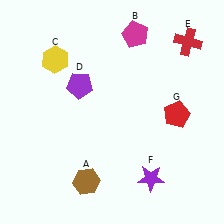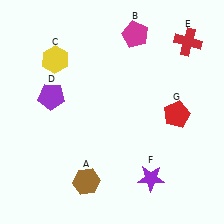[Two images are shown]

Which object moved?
The purple pentagon (D) moved left.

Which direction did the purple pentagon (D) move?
The purple pentagon (D) moved left.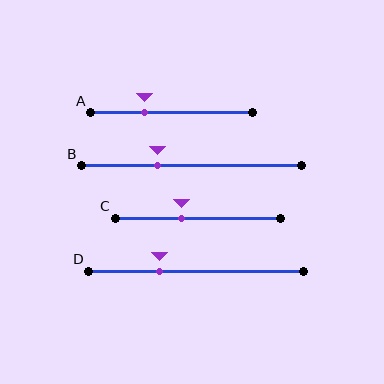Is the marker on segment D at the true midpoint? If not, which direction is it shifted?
No, the marker on segment D is shifted to the left by about 17% of the segment length.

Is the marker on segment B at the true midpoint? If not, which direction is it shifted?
No, the marker on segment B is shifted to the left by about 15% of the segment length.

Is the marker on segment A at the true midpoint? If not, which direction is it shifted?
No, the marker on segment A is shifted to the left by about 17% of the segment length.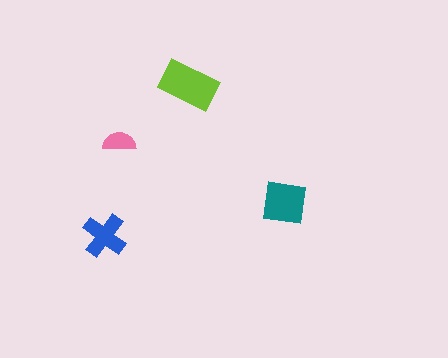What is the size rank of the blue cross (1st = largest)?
3rd.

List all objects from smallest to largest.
The pink semicircle, the blue cross, the teal square, the lime rectangle.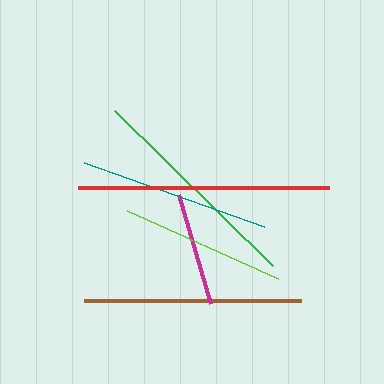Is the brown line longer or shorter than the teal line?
The brown line is longer than the teal line.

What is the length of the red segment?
The red segment is approximately 251 pixels long.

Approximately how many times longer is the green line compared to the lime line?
The green line is approximately 1.3 times the length of the lime line.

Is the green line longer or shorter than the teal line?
The green line is longer than the teal line.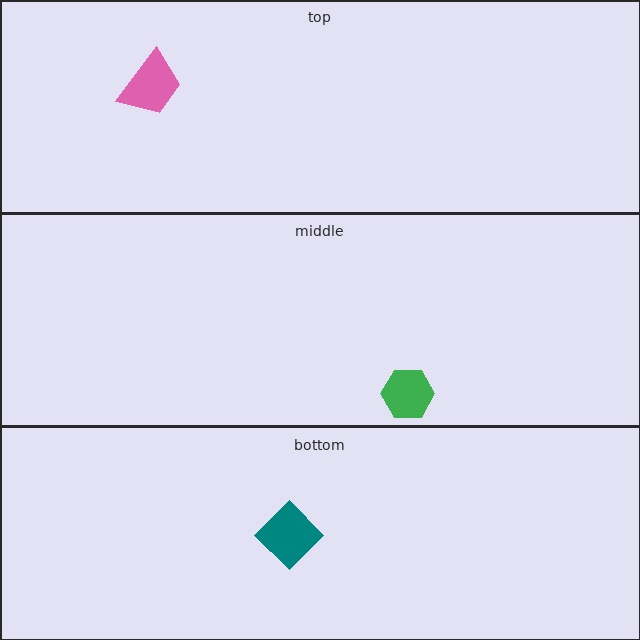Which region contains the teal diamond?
The bottom region.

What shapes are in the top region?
The pink trapezoid.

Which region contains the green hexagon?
The middle region.